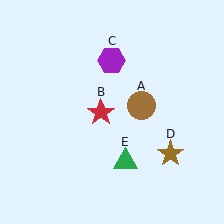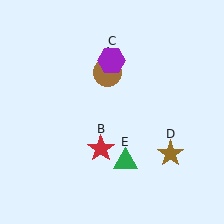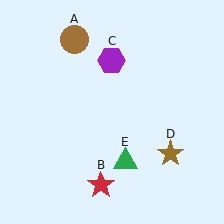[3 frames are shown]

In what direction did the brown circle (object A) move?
The brown circle (object A) moved up and to the left.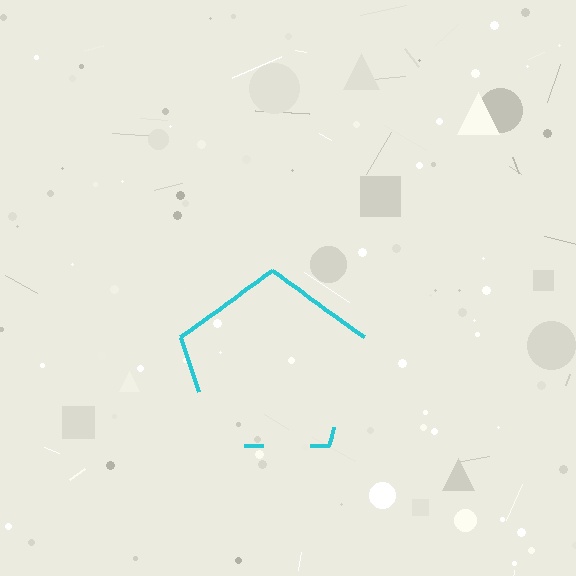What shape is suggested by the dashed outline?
The dashed outline suggests a pentagon.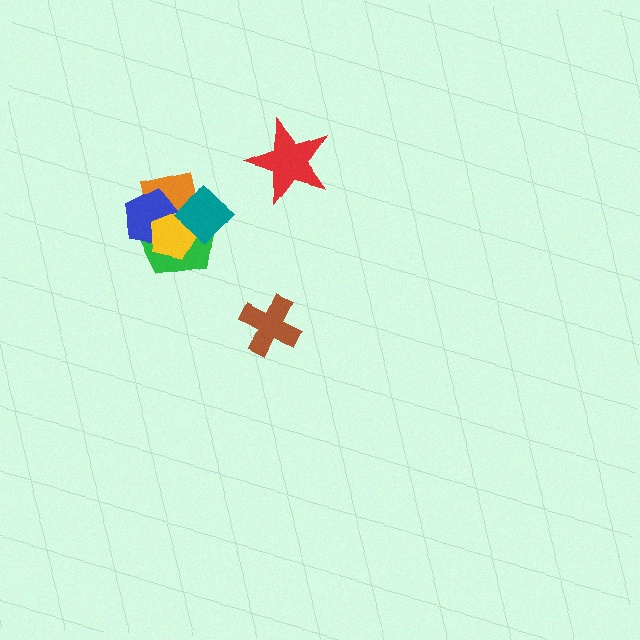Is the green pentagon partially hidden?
Yes, it is partially covered by another shape.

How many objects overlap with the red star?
0 objects overlap with the red star.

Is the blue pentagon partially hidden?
Yes, it is partially covered by another shape.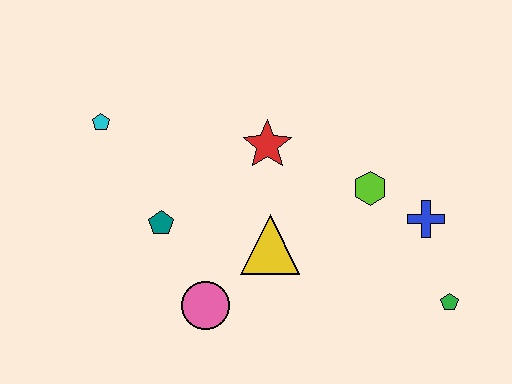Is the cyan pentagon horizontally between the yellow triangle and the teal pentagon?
No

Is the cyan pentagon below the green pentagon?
No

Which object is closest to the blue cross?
The lime hexagon is closest to the blue cross.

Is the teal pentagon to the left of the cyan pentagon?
No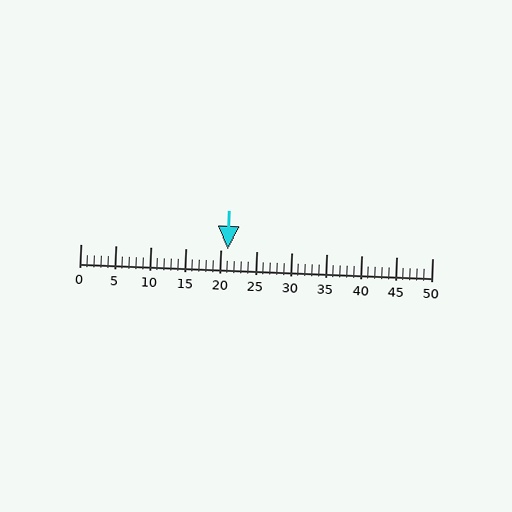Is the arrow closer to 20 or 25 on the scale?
The arrow is closer to 20.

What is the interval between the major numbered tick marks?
The major tick marks are spaced 5 units apart.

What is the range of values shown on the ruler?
The ruler shows values from 0 to 50.